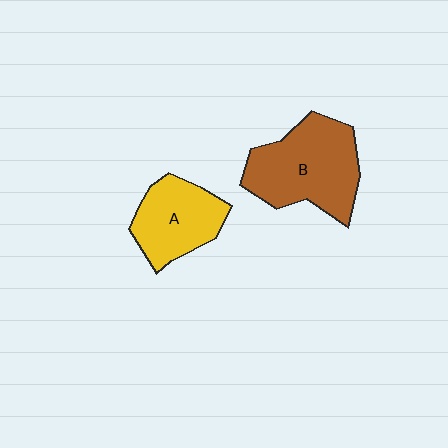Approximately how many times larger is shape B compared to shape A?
Approximately 1.4 times.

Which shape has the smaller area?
Shape A (yellow).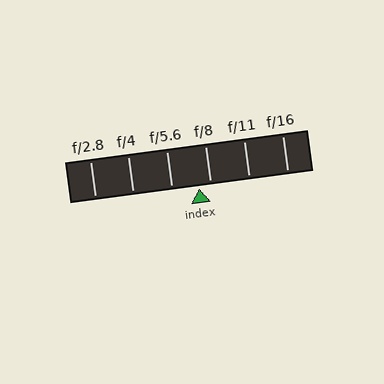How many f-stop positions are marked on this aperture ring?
There are 6 f-stop positions marked.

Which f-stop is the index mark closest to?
The index mark is closest to f/8.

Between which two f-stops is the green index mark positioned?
The index mark is between f/5.6 and f/8.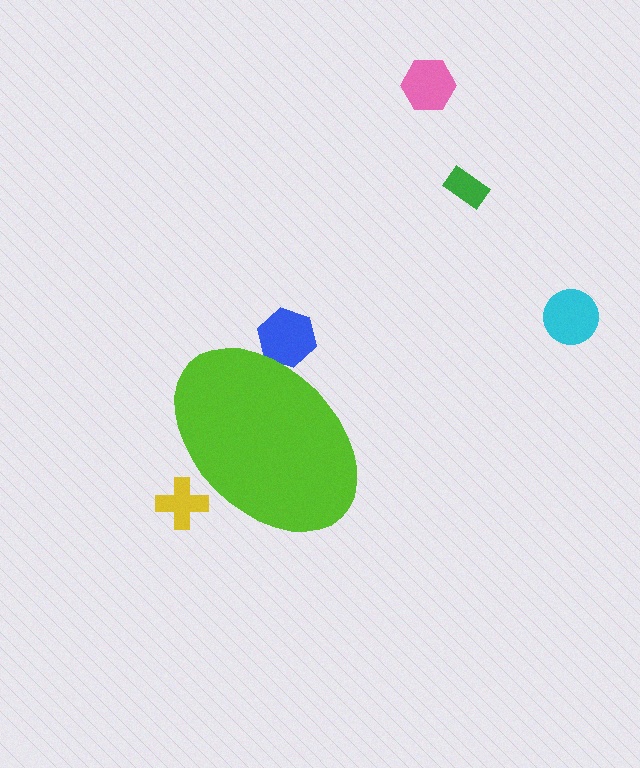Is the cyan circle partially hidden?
No, the cyan circle is fully visible.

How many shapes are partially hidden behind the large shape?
2 shapes are partially hidden.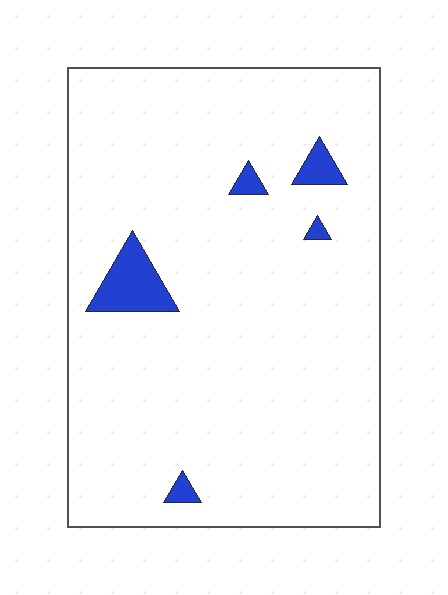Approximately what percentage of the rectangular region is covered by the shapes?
Approximately 5%.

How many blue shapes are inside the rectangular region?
5.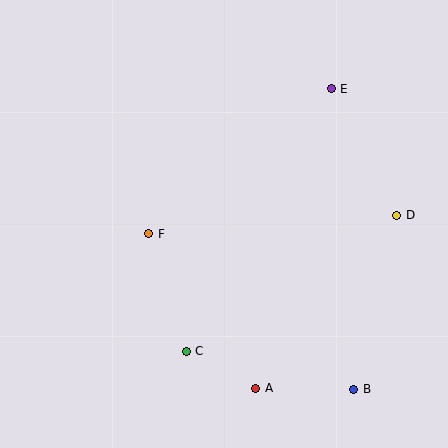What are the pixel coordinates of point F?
Point F is at (149, 234).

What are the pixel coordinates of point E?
Point E is at (331, 89).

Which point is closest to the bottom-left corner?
Point C is closest to the bottom-left corner.